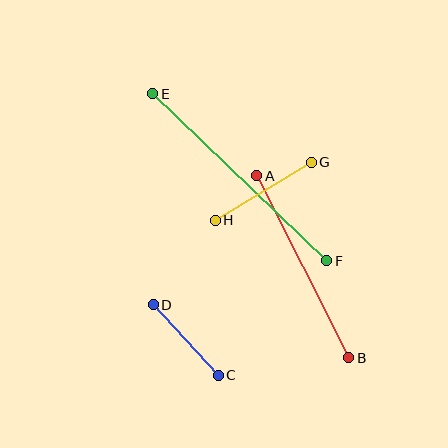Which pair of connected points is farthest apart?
Points E and F are farthest apart.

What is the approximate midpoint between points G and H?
The midpoint is at approximately (263, 191) pixels.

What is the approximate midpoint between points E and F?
The midpoint is at approximately (240, 177) pixels.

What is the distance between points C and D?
The distance is approximately 96 pixels.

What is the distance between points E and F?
The distance is approximately 241 pixels.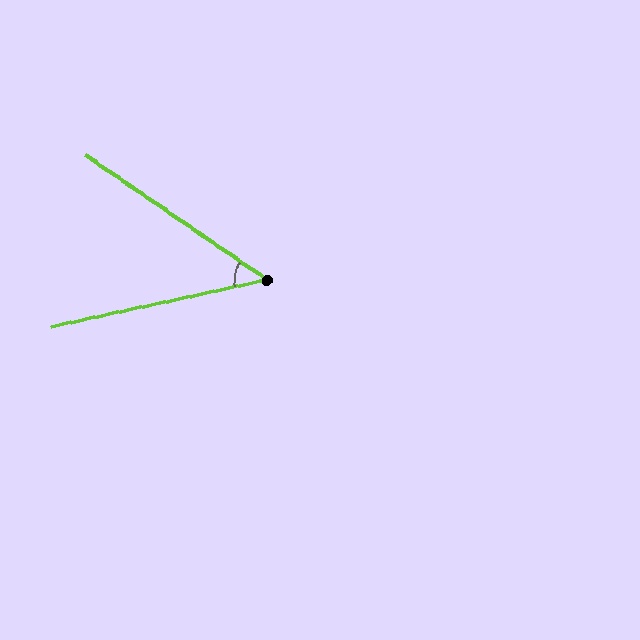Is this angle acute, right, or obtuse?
It is acute.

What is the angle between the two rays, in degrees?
Approximately 46 degrees.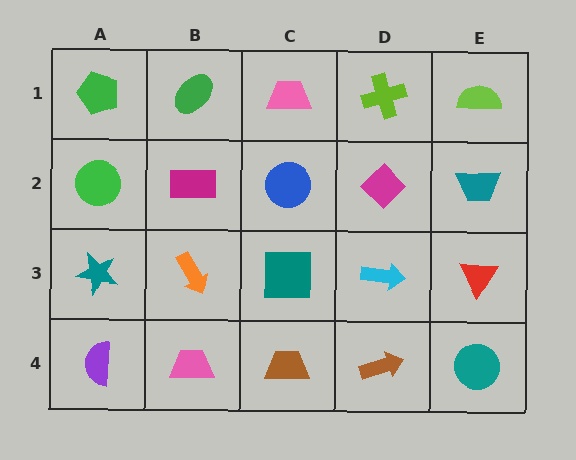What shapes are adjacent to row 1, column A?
A green circle (row 2, column A), a green ellipse (row 1, column B).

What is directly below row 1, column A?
A green circle.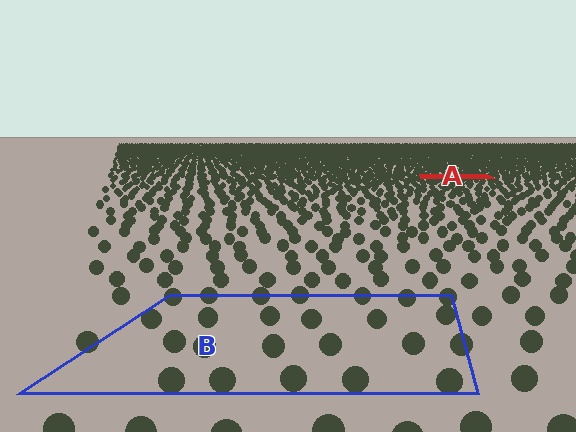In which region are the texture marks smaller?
The texture marks are smaller in region A, because it is farther away.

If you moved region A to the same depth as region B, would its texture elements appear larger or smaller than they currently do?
They would appear larger. At a closer depth, the same texture elements are projected at a bigger on-screen size.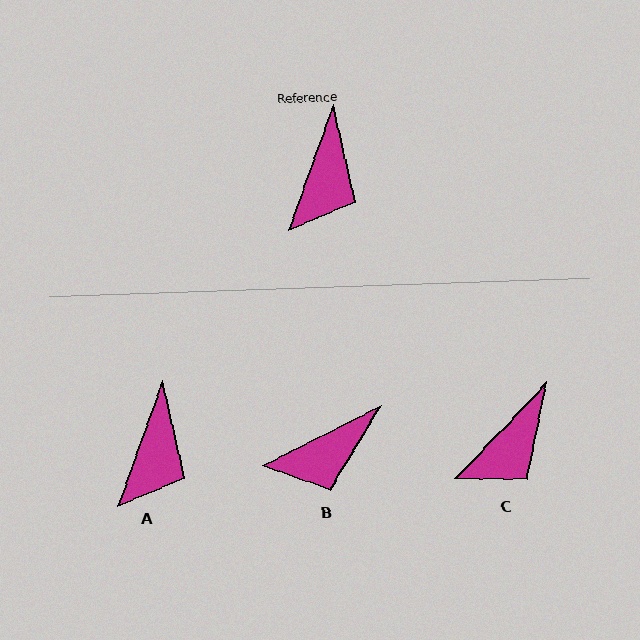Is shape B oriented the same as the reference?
No, it is off by about 43 degrees.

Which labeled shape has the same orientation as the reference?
A.